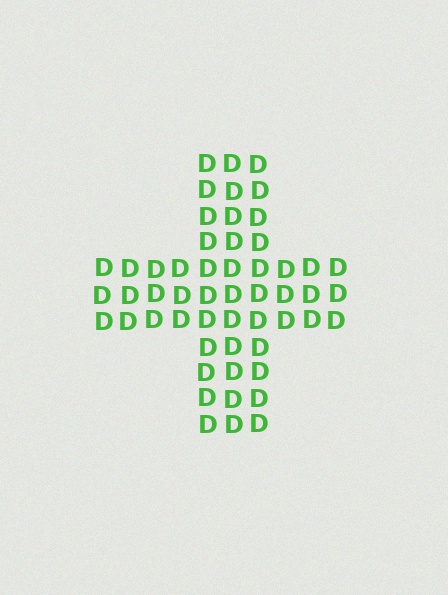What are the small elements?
The small elements are letter D's.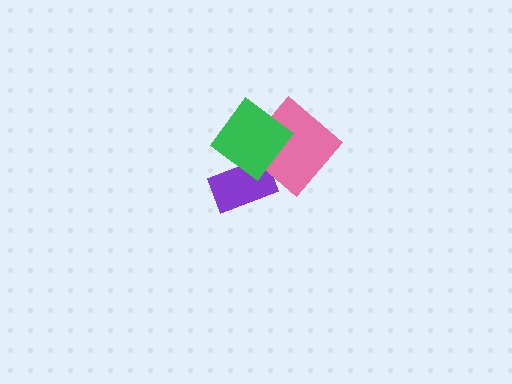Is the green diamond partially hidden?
No, no other shape covers it.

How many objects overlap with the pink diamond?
1 object overlaps with the pink diamond.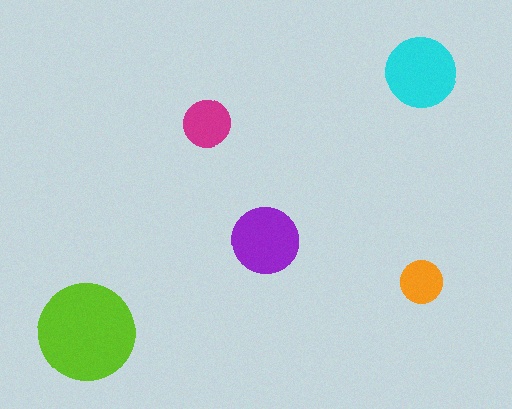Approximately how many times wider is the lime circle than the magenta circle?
About 2 times wider.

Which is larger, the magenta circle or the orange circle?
The magenta one.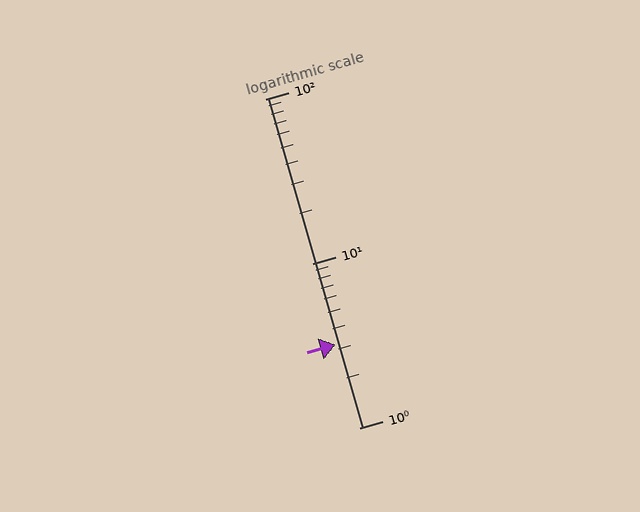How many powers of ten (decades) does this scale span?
The scale spans 2 decades, from 1 to 100.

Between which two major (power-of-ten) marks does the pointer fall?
The pointer is between 1 and 10.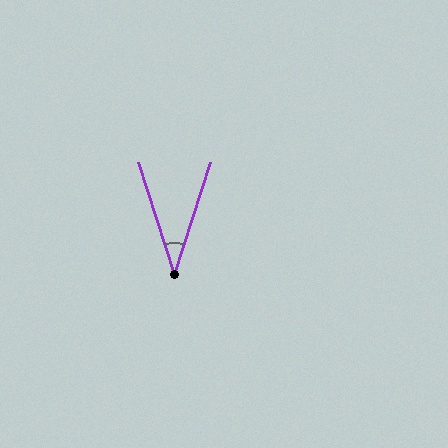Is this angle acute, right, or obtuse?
It is acute.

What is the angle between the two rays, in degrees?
Approximately 36 degrees.